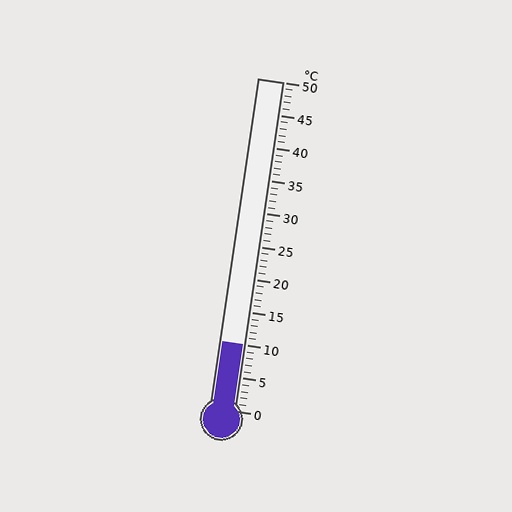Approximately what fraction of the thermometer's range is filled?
The thermometer is filled to approximately 20% of its range.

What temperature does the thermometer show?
The thermometer shows approximately 10°C.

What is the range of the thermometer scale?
The thermometer scale ranges from 0°C to 50°C.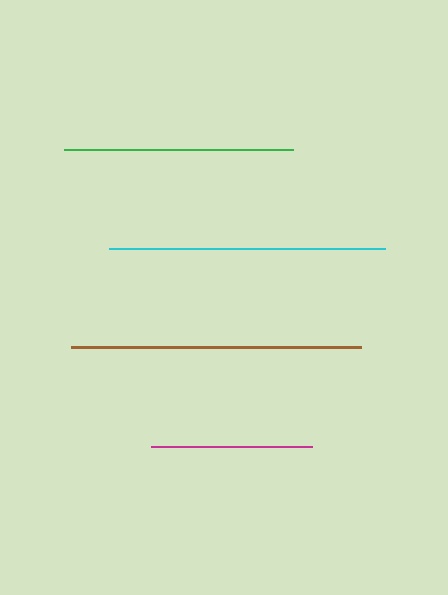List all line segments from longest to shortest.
From longest to shortest: brown, cyan, green, magenta.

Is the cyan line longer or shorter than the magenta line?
The cyan line is longer than the magenta line.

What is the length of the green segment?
The green segment is approximately 228 pixels long.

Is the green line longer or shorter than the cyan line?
The cyan line is longer than the green line.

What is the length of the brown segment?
The brown segment is approximately 290 pixels long.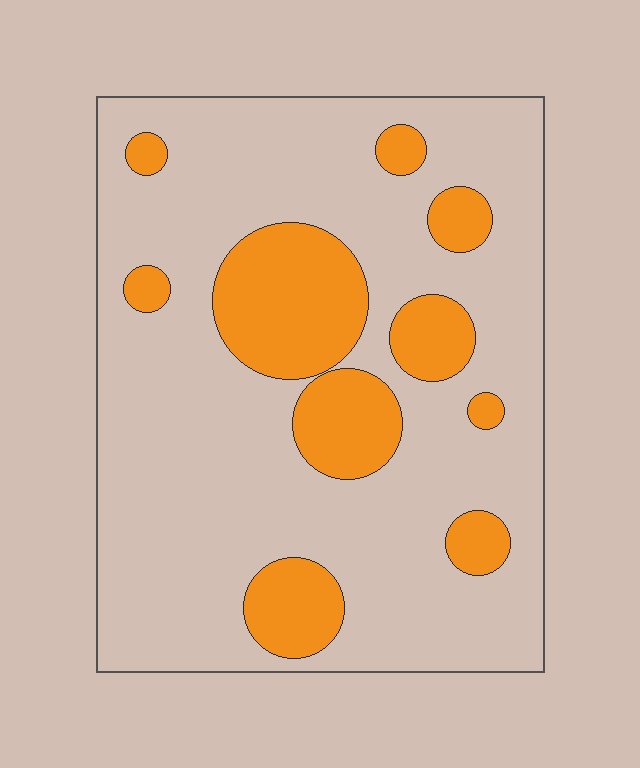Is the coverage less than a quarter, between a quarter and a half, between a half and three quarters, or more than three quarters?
Less than a quarter.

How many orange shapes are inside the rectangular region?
10.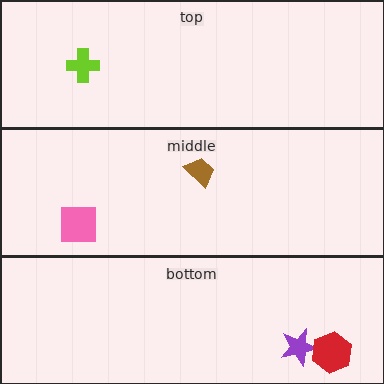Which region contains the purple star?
The bottom region.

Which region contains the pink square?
The middle region.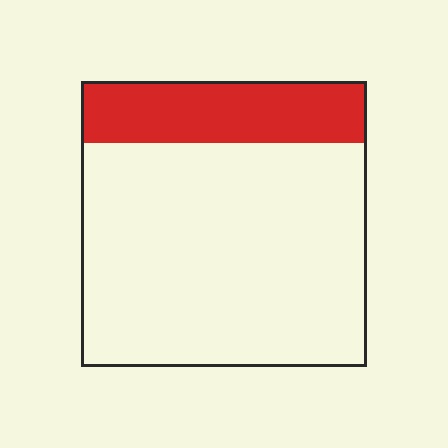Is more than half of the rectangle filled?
No.